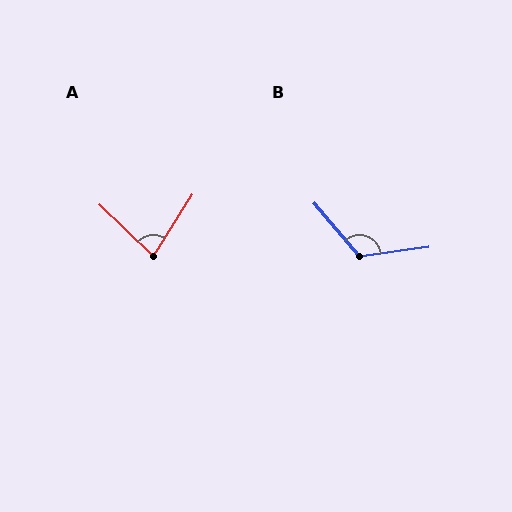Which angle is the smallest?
A, at approximately 78 degrees.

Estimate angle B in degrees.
Approximately 123 degrees.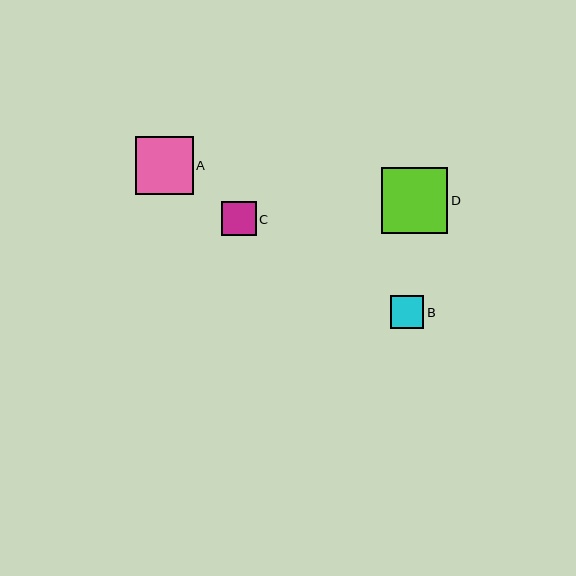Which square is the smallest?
Square B is the smallest with a size of approximately 33 pixels.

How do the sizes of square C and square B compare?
Square C and square B are approximately the same size.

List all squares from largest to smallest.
From largest to smallest: D, A, C, B.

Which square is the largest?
Square D is the largest with a size of approximately 66 pixels.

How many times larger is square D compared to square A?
Square D is approximately 1.1 times the size of square A.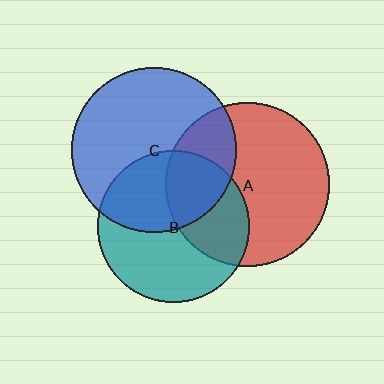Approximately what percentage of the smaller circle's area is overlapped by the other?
Approximately 30%.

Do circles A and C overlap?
Yes.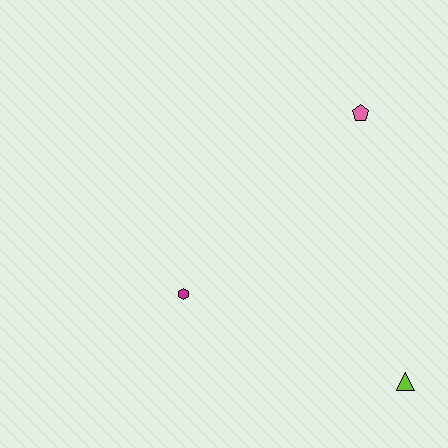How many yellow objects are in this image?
There are no yellow objects.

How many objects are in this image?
There are 3 objects.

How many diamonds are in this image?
There are no diamonds.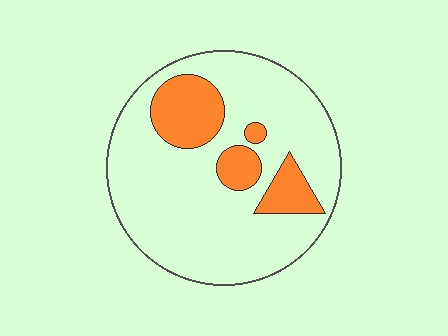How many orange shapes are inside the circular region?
4.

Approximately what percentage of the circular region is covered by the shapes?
Approximately 20%.